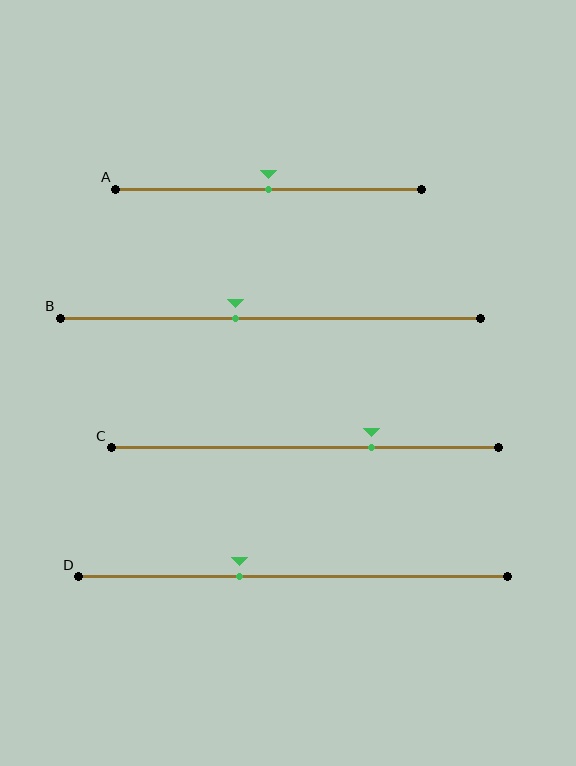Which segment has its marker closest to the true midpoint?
Segment A has its marker closest to the true midpoint.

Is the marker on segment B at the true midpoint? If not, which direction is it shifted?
No, the marker on segment B is shifted to the left by about 8% of the segment length.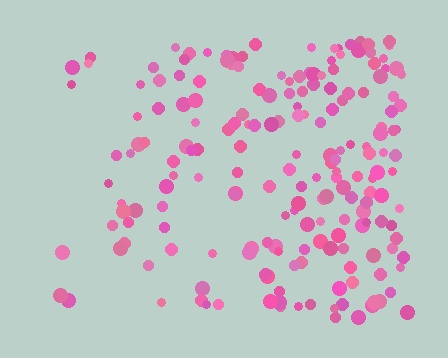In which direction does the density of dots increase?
From left to right, with the right side densest.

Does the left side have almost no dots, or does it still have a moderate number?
Still a moderate number, just noticeably fewer than the right.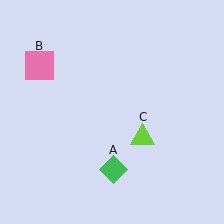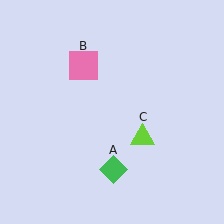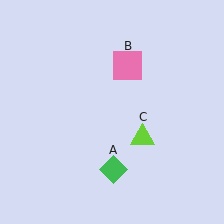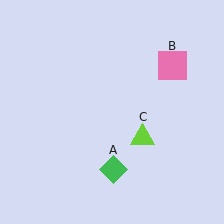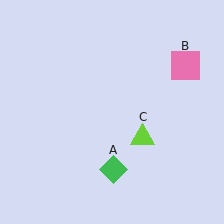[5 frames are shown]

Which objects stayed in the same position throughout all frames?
Green diamond (object A) and lime triangle (object C) remained stationary.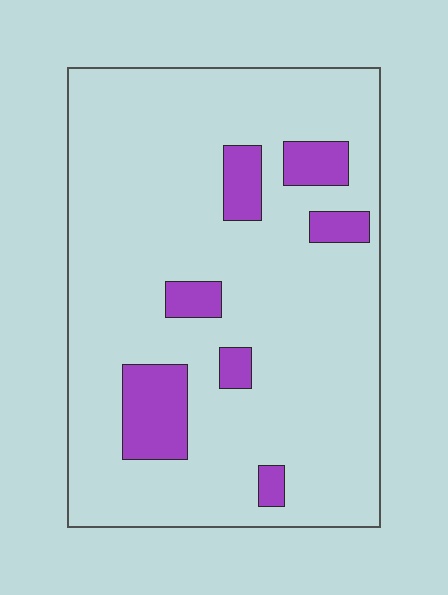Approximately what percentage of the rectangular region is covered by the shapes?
Approximately 15%.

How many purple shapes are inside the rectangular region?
7.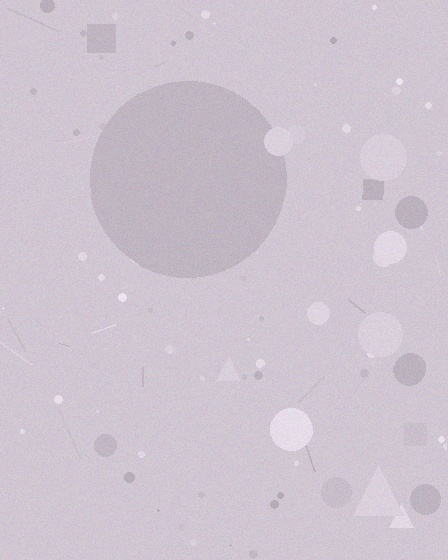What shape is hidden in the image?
A circle is hidden in the image.